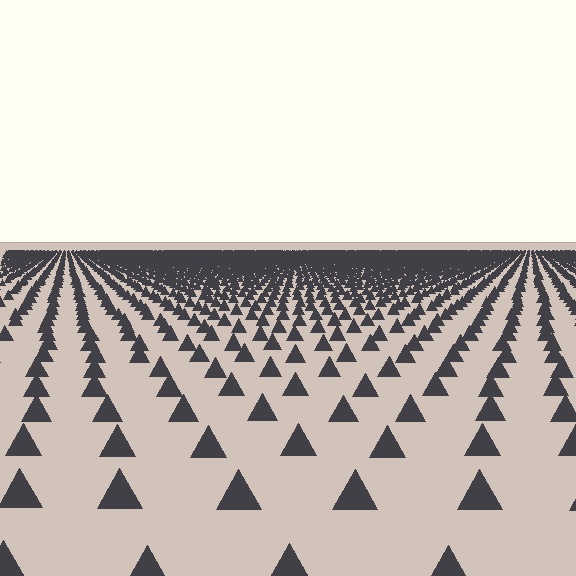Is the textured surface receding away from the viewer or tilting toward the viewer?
The surface is receding away from the viewer. Texture elements get smaller and denser toward the top.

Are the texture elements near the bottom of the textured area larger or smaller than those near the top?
Larger. Near the bottom, elements are closer to the viewer and appear at a bigger on-screen size.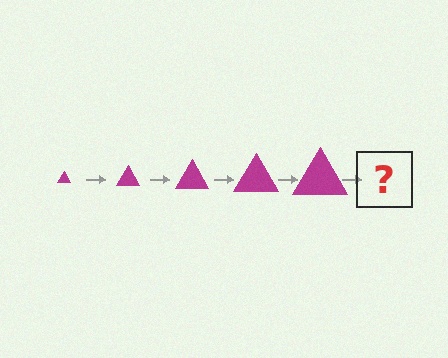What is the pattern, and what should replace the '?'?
The pattern is that the triangle gets progressively larger each step. The '?' should be a magenta triangle, larger than the previous one.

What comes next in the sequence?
The next element should be a magenta triangle, larger than the previous one.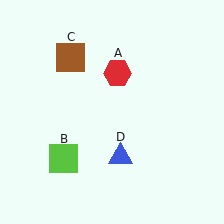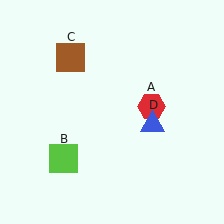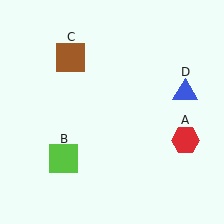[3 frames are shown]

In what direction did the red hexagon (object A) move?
The red hexagon (object A) moved down and to the right.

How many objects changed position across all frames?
2 objects changed position: red hexagon (object A), blue triangle (object D).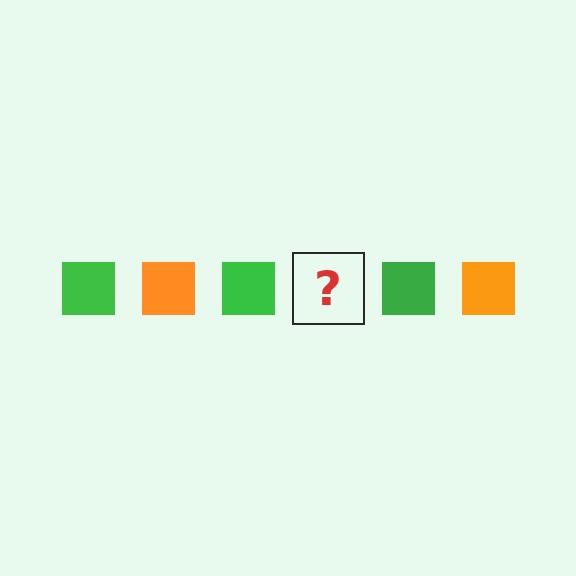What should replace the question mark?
The question mark should be replaced with an orange square.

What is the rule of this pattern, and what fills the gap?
The rule is that the pattern cycles through green, orange squares. The gap should be filled with an orange square.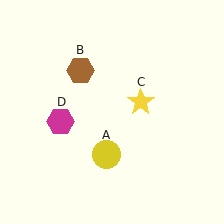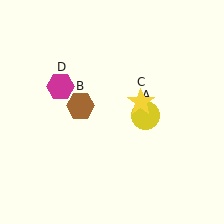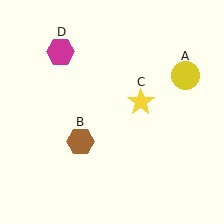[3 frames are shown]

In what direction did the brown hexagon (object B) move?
The brown hexagon (object B) moved down.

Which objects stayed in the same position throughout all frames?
Yellow star (object C) remained stationary.